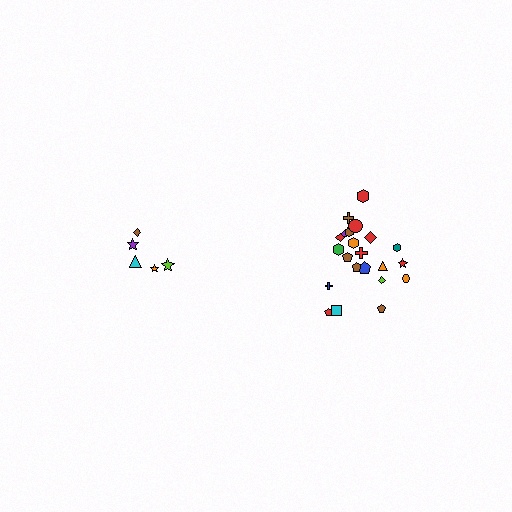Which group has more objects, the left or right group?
The right group.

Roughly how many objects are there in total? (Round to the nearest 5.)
Roughly 30 objects in total.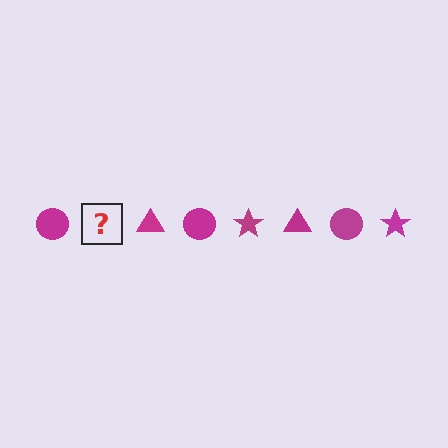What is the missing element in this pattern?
The missing element is a magenta star.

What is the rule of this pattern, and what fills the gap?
The rule is that the pattern cycles through circle, star, triangle shapes in magenta. The gap should be filled with a magenta star.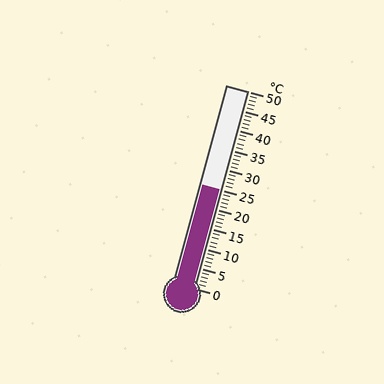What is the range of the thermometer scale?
The thermometer scale ranges from 0°C to 50°C.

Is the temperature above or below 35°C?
The temperature is below 35°C.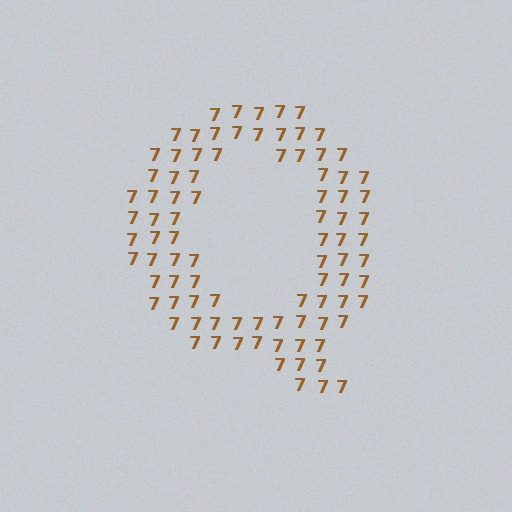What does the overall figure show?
The overall figure shows the letter Q.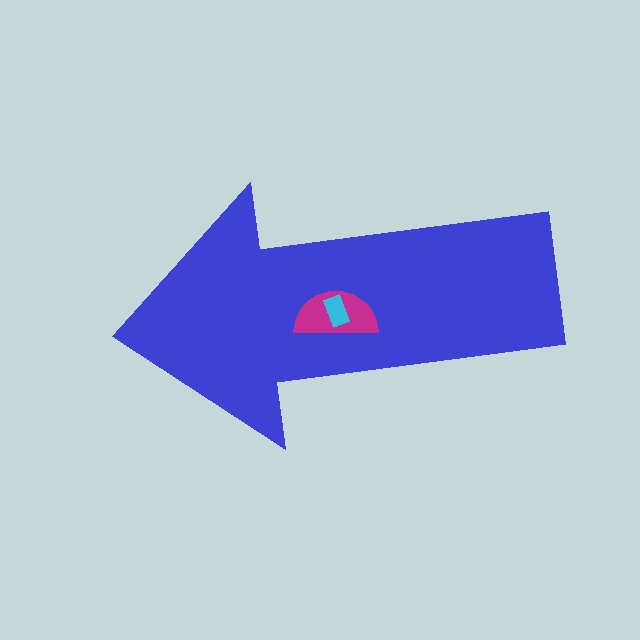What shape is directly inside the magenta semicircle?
The cyan rectangle.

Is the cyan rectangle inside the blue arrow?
Yes.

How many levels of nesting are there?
3.